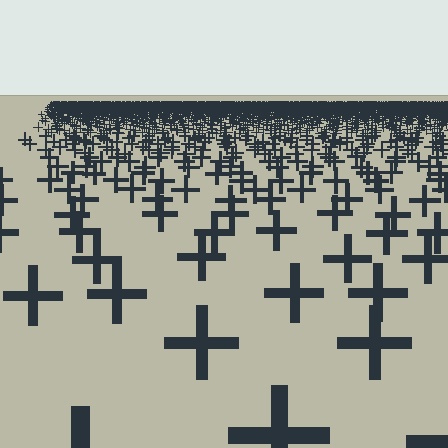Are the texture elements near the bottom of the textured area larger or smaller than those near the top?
Larger. Near the bottom, elements are closer to the viewer and appear at a bigger on-screen size.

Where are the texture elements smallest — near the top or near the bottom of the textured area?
Near the top.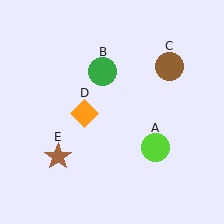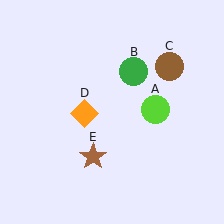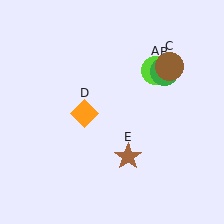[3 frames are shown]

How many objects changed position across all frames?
3 objects changed position: lime circle (object A), green circle (object B), brown star (object E).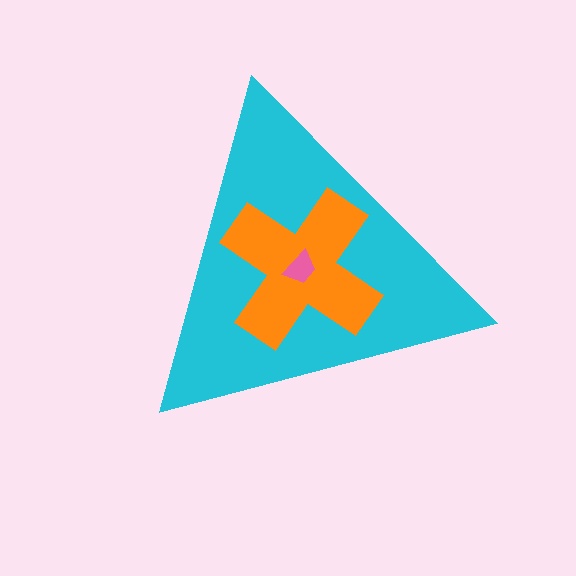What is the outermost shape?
The cyan triangle.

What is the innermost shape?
The pink trapezoid.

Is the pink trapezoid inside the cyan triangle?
Yes.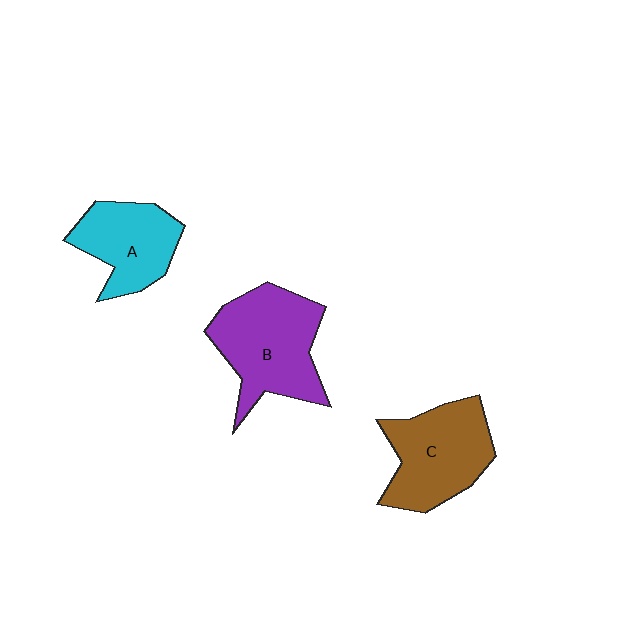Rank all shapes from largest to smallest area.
From largest to smallest: B (purple), C (brown), A (cyan).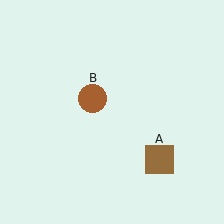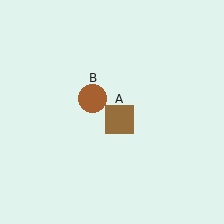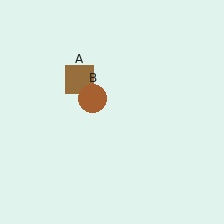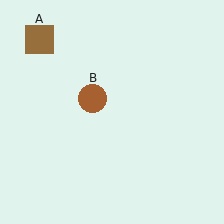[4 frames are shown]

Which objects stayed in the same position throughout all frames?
Brown circle (object B) remained stationary.